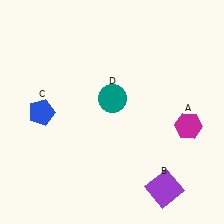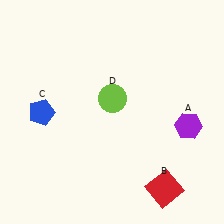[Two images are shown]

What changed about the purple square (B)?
In Image 1, B is purple. In Image 2, it changed to red.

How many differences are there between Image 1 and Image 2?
There are 3 differences between the two images.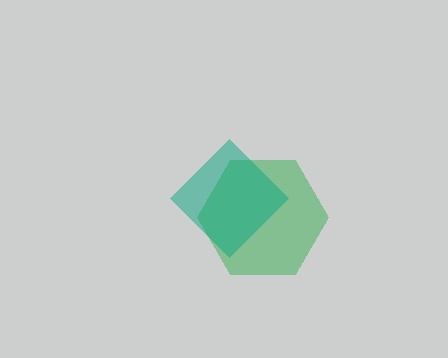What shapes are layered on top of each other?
The layered shapes are: a green hexagon, a teal diamond.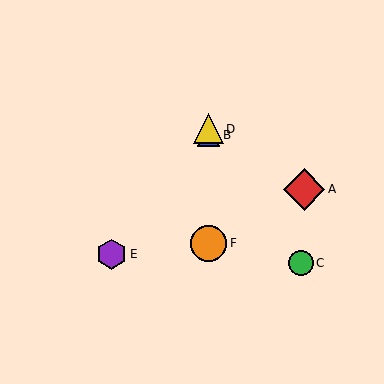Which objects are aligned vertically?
Objects B, D, F are aligned vertically.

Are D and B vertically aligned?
Yes, both are at x≈209.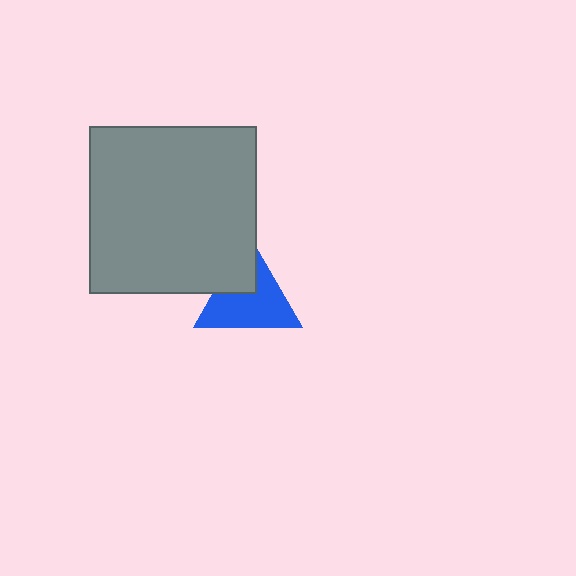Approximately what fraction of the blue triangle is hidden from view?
Roughly 31% of the blue triangle is hidden behind the gray square.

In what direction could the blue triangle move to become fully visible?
The blue triangle could move toward the lower-right. That would shift it out from behind the gray square entirely.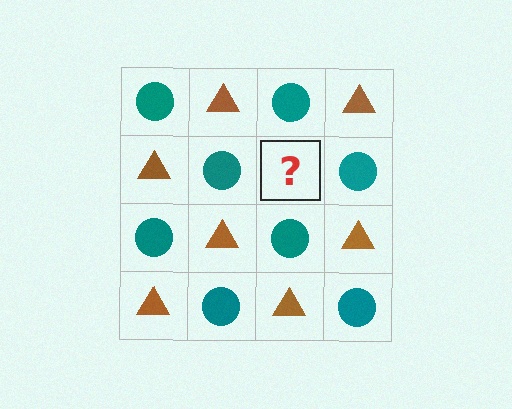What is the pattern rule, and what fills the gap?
The rule is that it alternates teal circle and brown triangle in a checkerboard pattern. The gap should be filled with a brown triangle.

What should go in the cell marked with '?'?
The missing cell should contain a brown triangle.